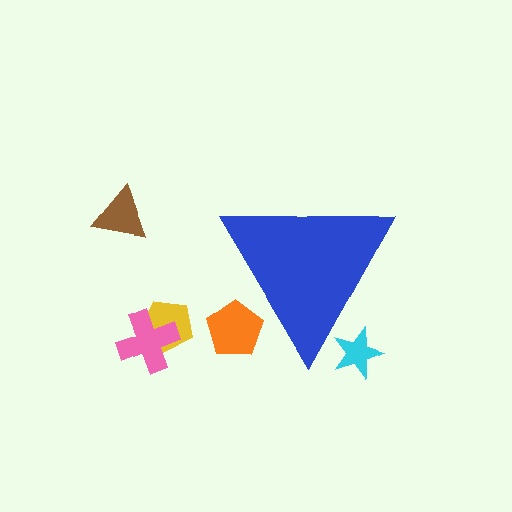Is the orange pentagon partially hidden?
Yes, the orange pentagon is partially hidden behind the blue triangle.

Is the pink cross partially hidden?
No, the pink cross is fully visible.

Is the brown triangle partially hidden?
No, the brown triangle is fully visible.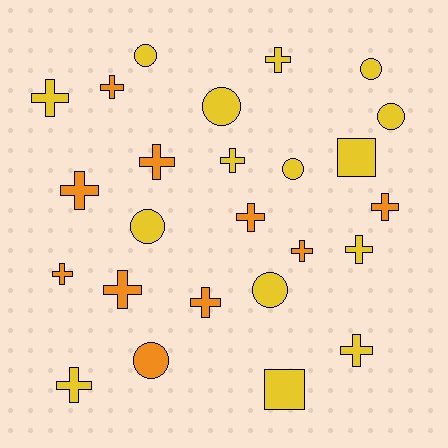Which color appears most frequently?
Yellow, with 15 objects.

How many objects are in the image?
There are 25 objects.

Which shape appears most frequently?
Cross, with 15 objects.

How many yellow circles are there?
There are 7 yellow circles.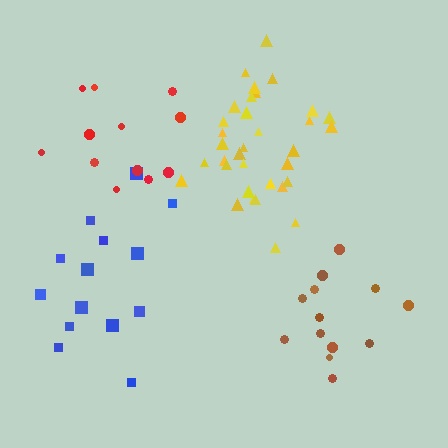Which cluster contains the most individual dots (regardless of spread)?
Yellow (34).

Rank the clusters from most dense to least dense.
yellow, brown, red, blue.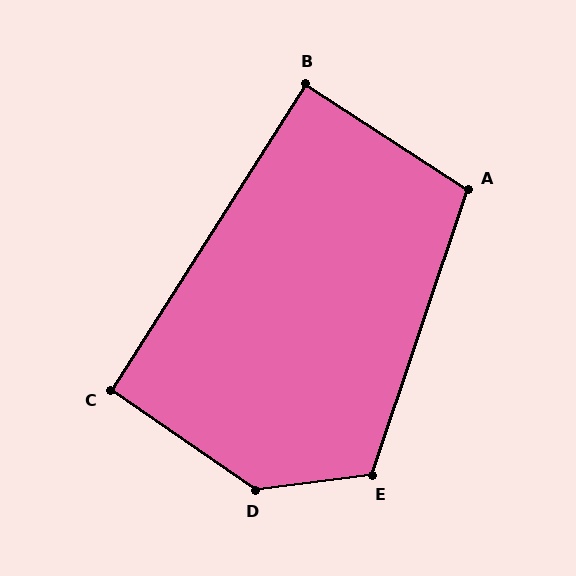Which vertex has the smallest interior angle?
B, at approximately 89 degrees.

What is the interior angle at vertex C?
Approximately 92 degrees (approximately right).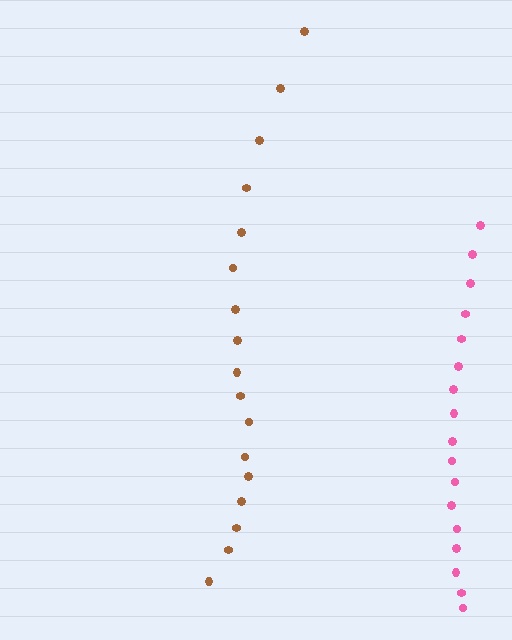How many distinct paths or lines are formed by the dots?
There are 2 distinct paths.